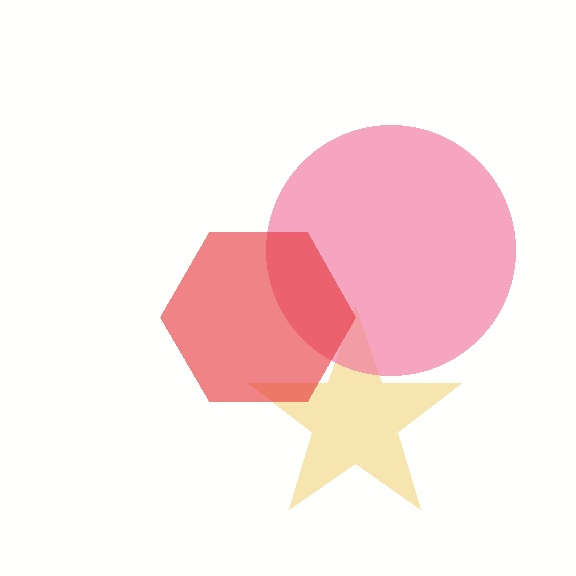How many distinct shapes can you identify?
There are 3 distinct shapes: a yellow star, a pink circle, a red hexagon.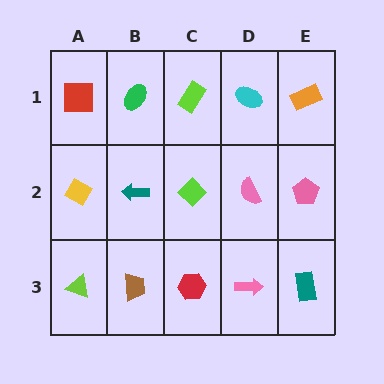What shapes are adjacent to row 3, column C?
A lime diamond (row 2, column C), a brown trapezoid (row 3, column B), a pink arrow (row 3, column D).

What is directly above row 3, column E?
A pink pentagon.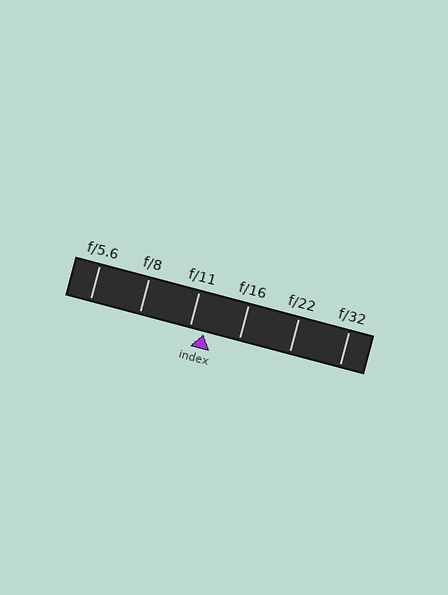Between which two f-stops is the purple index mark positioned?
The index mark is between f/11 and f/16.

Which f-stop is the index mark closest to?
The index mark is closest to f/11.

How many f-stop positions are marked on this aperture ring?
There are 6 f-stop positions marked.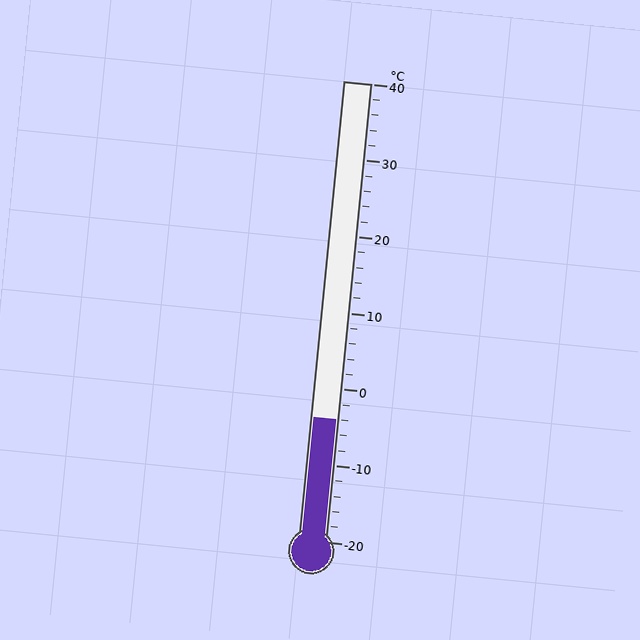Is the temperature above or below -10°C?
The temperature is above -10°C.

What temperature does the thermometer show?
The thermometer shows approximately -4°C.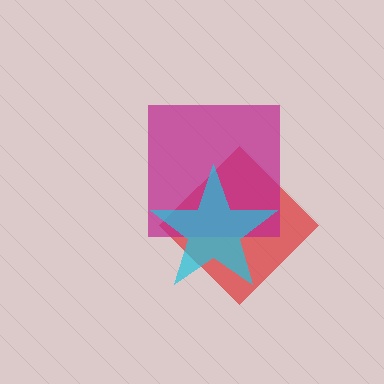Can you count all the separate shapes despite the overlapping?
Yes, there are 3 separate shapes.